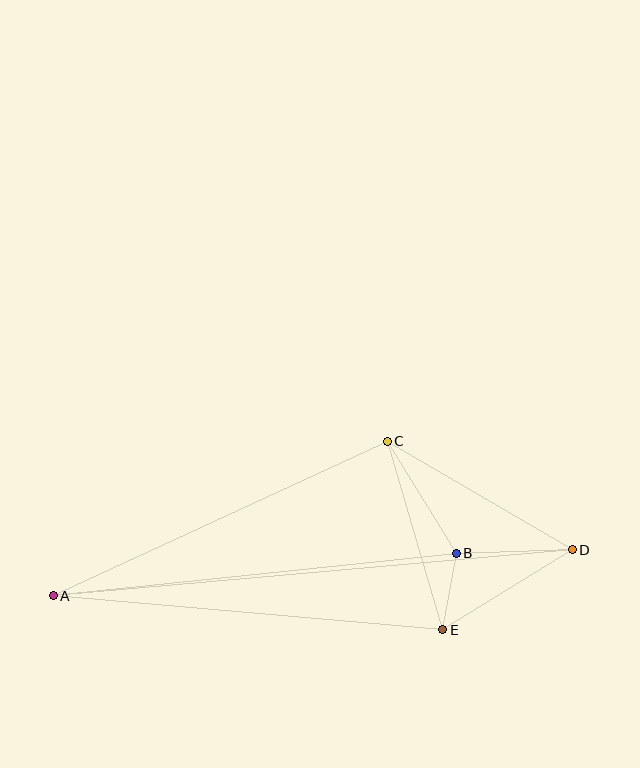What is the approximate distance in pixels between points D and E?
The distance between D and E is approximately 152 pixels.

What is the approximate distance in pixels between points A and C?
The distance between A and C is approximately 368 pixels.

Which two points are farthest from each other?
Points A and D are farthest from each other.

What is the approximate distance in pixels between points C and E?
The distance between C and E is approximately 197 pixels.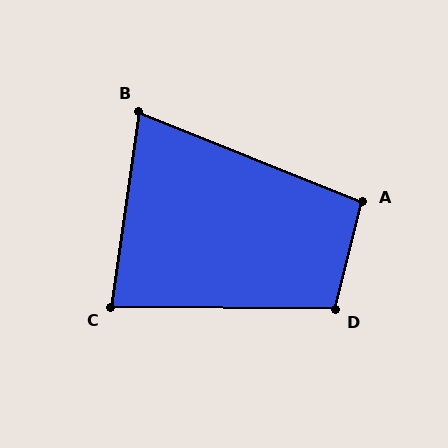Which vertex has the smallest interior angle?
B, at approximately 76 degrees.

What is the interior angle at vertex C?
Approximately 82 degrees (acute).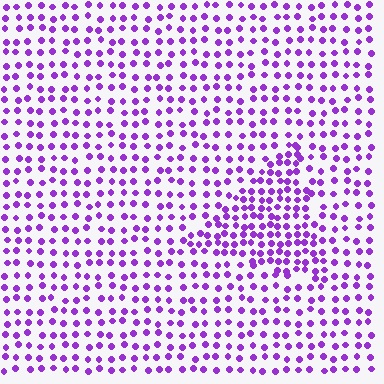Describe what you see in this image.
The image contains small purple elements arranged at two different densities. A triangle-shaped region is visible where the elements are more densely packed than the surrounding area.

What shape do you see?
I see a triangle.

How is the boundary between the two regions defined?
The boundary is defined by a change in element density (approximately 1.8x ratio). All elements are the same color, size, and shape.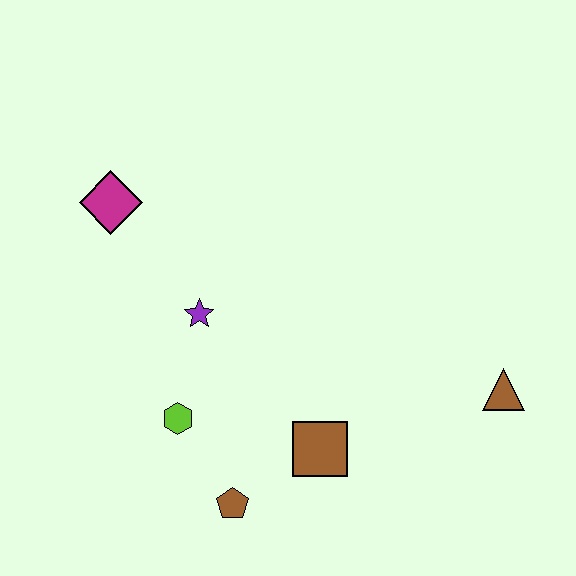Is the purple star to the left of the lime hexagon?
No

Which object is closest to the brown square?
The brown pentagon is closest to the brown square.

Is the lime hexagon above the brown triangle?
No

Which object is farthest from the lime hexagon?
The brown triangle is farthest from the lime hexagon.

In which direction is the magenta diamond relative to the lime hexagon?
The magenta diamond is above the lime hexagon.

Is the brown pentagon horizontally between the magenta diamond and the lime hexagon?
No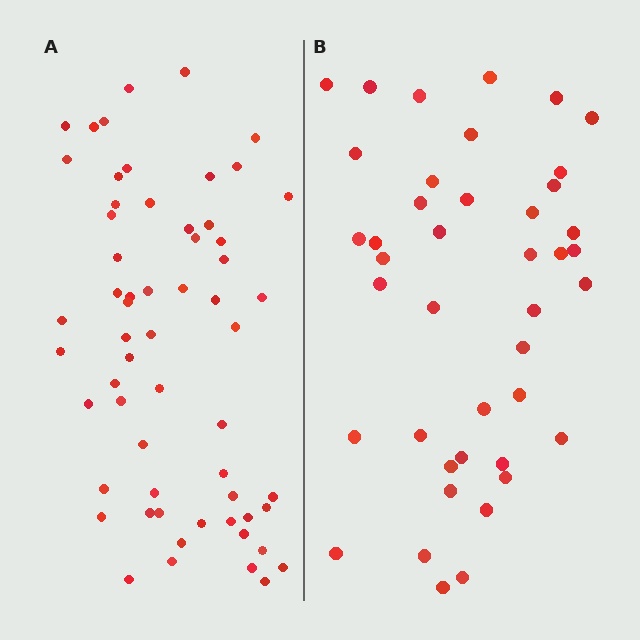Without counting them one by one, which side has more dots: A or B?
Region A (the left region) has more dots.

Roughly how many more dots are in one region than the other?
Region A has approximately 20 more dots than region B.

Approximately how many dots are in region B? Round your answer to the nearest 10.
About 40 dots. (The exact count is 42, which rounds to 40.)